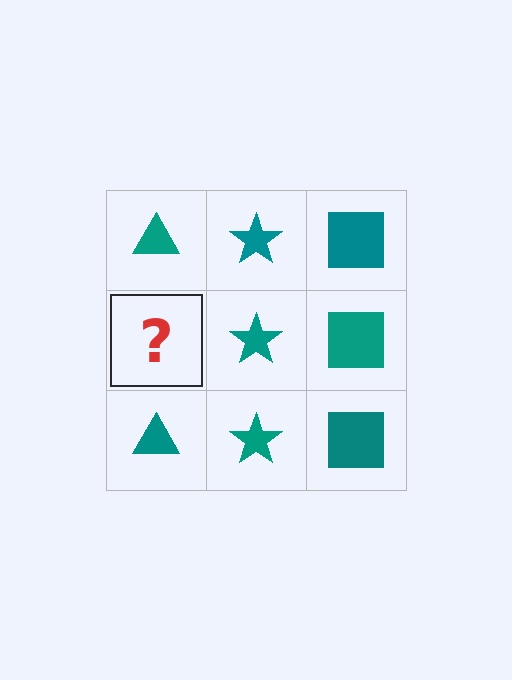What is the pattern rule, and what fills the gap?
The rule is that each column has a consistent shape. The gap should be filled with a teal triangle.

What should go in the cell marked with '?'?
The missing cell should contain a teal triangle.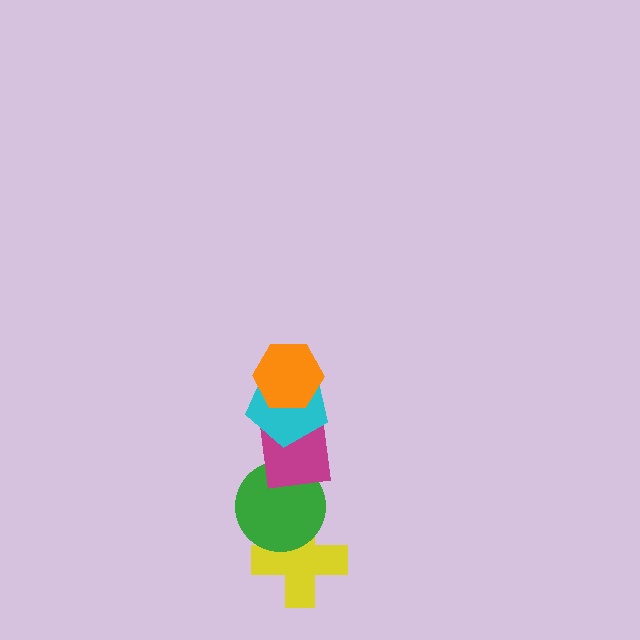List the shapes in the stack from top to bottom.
From top to bottom: the orange hexagon, the cyan pentagon, the magenta square, the green circle, the yellow cross.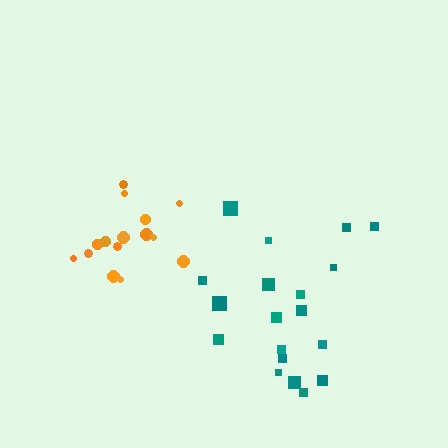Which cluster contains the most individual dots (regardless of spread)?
Teal (19).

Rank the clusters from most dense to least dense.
orange, teal.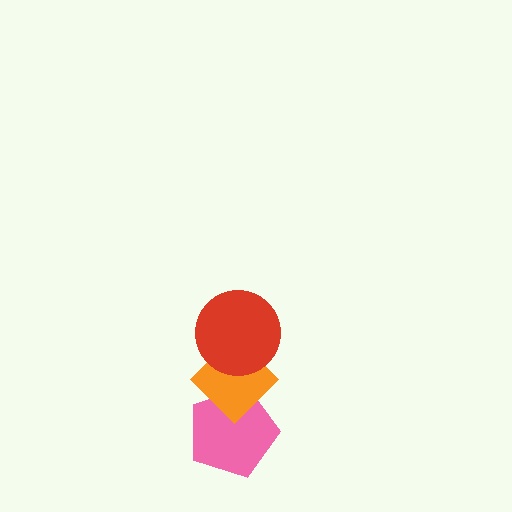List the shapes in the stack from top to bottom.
From top to bottom: the red circle, the orange diamond, the pink pentagon.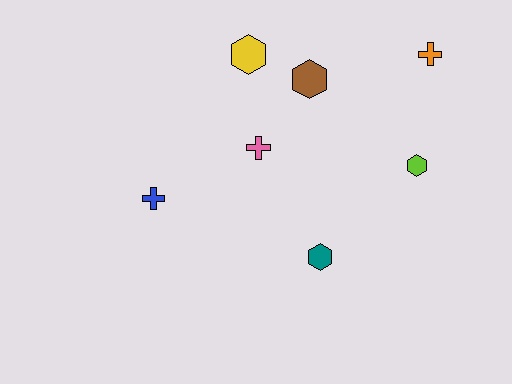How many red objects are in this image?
There are no red objects.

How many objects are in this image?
There are 7 objects.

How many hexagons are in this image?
There are 4 hexagons.